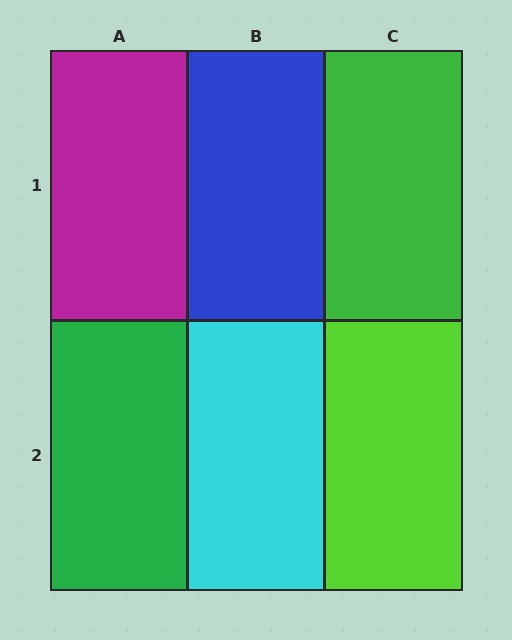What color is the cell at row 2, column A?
Green.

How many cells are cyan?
1 cell is cyan.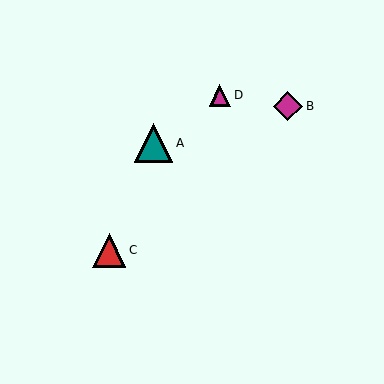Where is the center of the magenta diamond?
The center of the magenta diamond is at (288, 106).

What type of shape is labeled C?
Shape C is a red triangle.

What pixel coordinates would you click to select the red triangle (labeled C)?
Click at (109, 250) to select the red triangle C.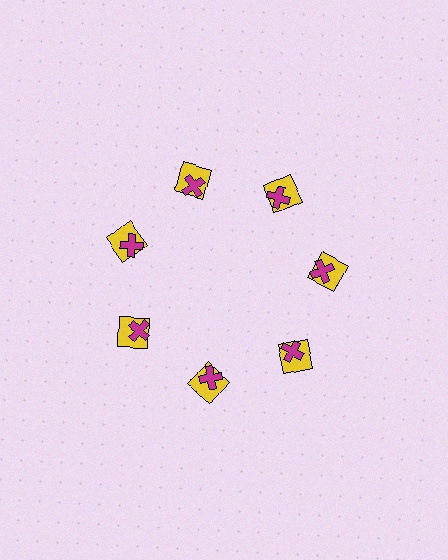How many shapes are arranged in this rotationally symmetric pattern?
There are 14 shapes, arranged in 7 groups of 2.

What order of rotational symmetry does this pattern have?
This pattern has 7-fold rotational symmetry.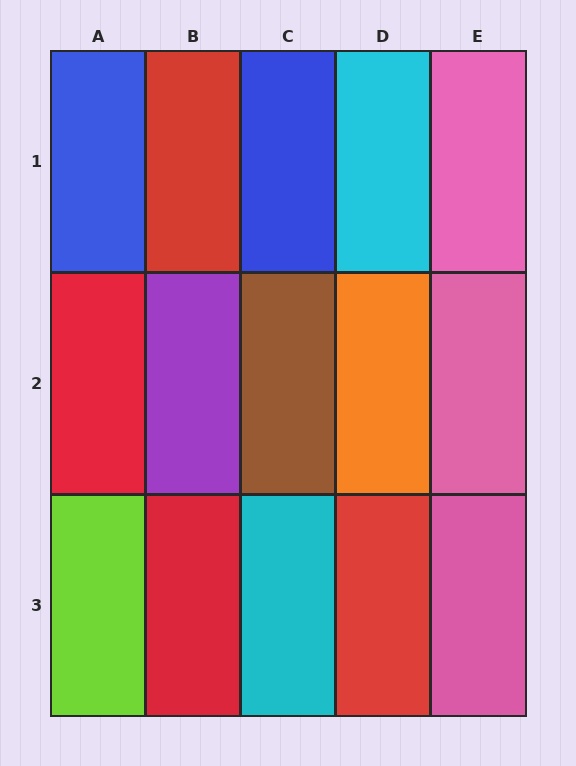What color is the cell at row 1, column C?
Blue.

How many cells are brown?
1 cell is brown.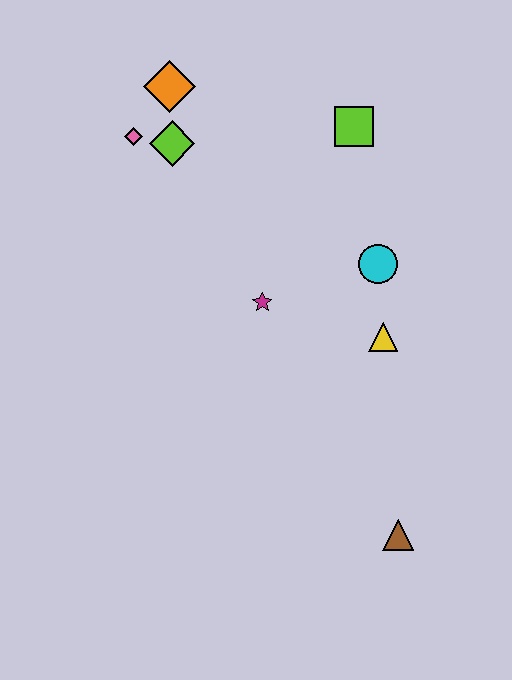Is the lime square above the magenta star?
Yes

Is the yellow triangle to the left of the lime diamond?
No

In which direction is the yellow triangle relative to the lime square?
The yellow triangle is below the lime square.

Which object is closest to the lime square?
The cyan circle is closest to the lime square.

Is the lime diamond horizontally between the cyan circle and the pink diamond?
Yes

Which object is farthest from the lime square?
The brown triangle is farthest from the lime square.